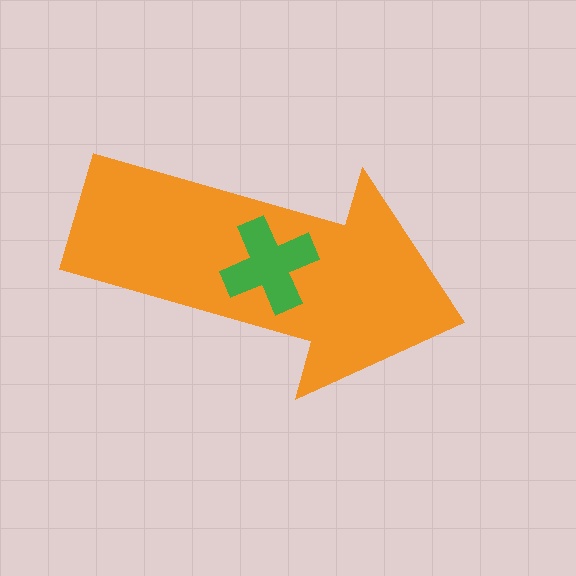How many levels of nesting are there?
2.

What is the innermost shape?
The green cross.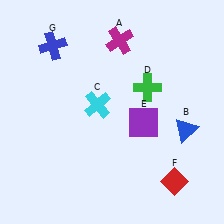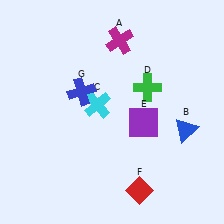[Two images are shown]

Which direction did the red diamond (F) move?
The red diamond (F) moved left.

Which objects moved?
The objects that moved are: the red diamond (F), the blue cross (G).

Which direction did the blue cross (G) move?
The blue cross (G) moved down.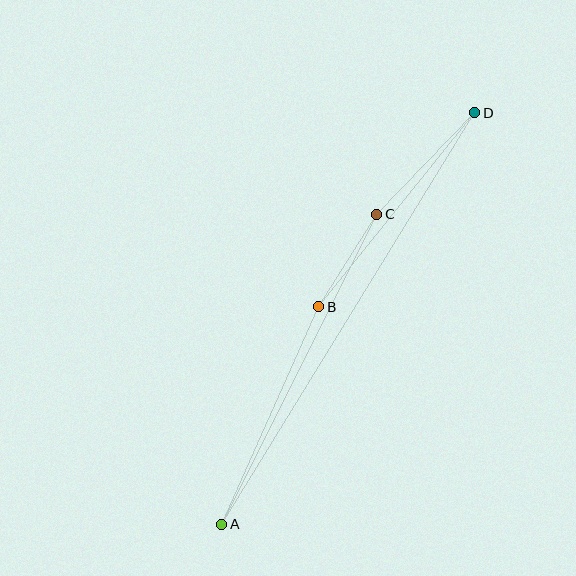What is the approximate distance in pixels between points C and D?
The distance between C and D is approximately 141 pixels.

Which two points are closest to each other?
Points B and C are closest to each other.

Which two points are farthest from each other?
Points A and D are farthest from each other.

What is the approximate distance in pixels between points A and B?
The distance between A and B is approximately 238 pixels.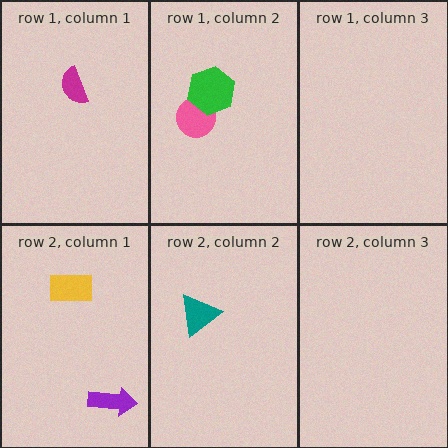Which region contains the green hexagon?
The row 1, column 2 region.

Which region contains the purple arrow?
The row 2, column 1 region.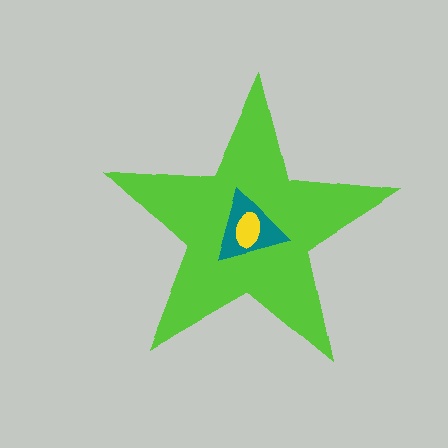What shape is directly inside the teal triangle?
The yellow ellipse.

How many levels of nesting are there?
3.